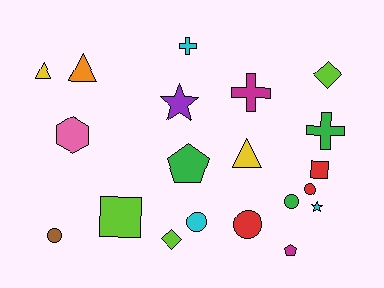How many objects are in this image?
There are 20 objects.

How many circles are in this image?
There are 5 circles.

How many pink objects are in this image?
There is 1 pink object.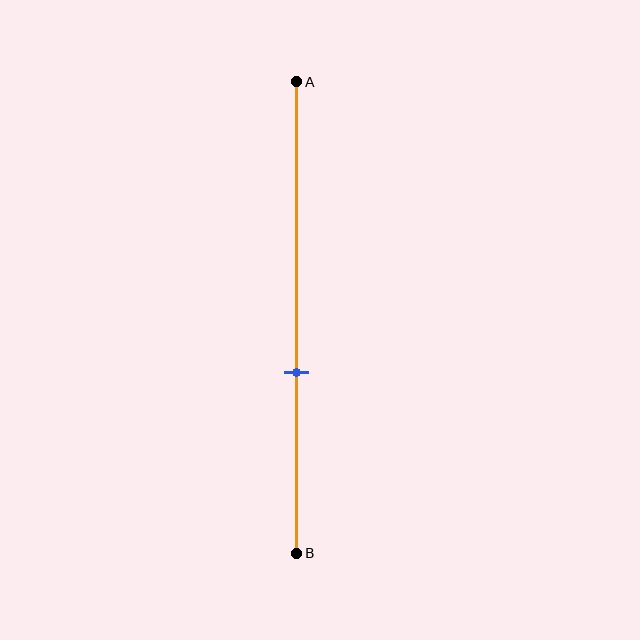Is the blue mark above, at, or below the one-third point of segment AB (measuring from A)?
The blue mark is below the one-third point of segment AB.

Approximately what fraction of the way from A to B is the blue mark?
The blue mark is approximately 60% of the way from A to B.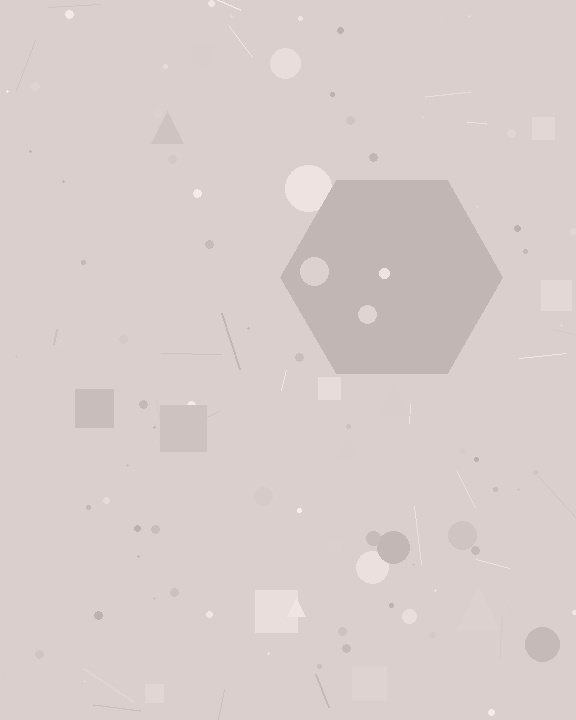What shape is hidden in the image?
A hexagon is hidden in the image.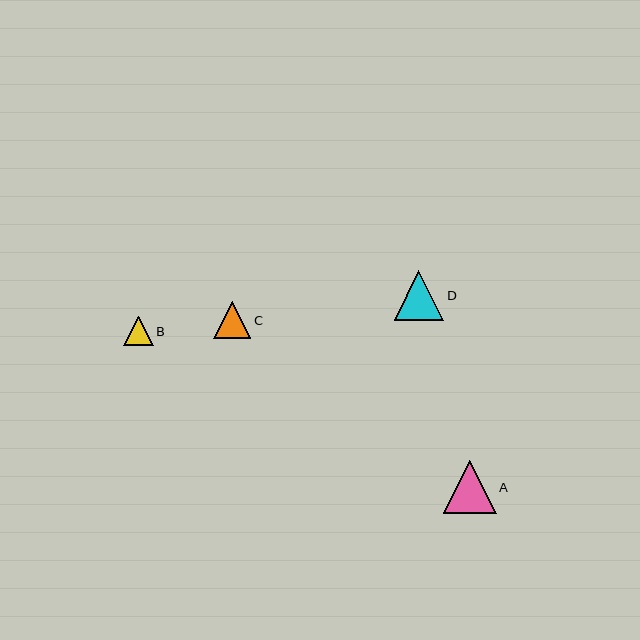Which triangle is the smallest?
Triangle B is the smallest with a size of approximately 29 pixels.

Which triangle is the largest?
Triangle A is the largest with a size of approximately 53 pixels.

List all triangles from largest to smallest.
From largest to smallest: A, D, C, B.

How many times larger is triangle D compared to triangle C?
Triangle D is approximately 1.3 times the size of triangle C.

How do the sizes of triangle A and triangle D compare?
Triangle A and triangle D are approximately the same size.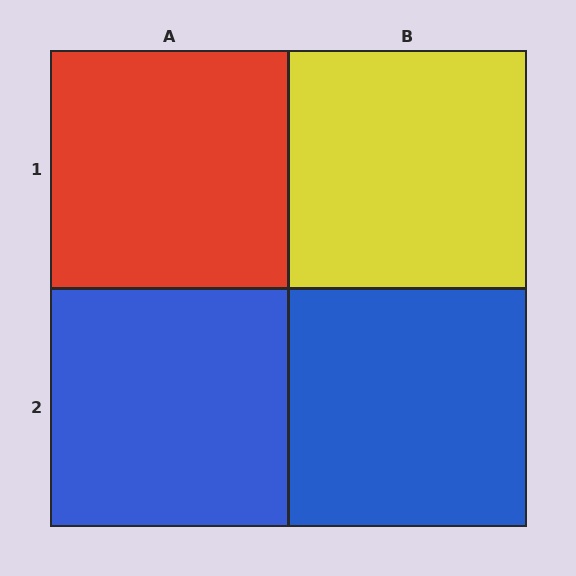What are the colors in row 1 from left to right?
Red, yellow.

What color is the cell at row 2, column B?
Blue.